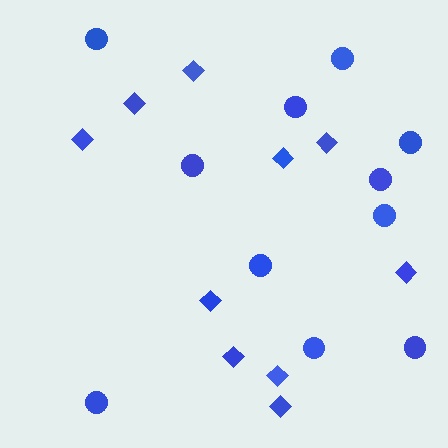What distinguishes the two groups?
There are 2 groups: one group of circles (11) and one group of diamonds (10).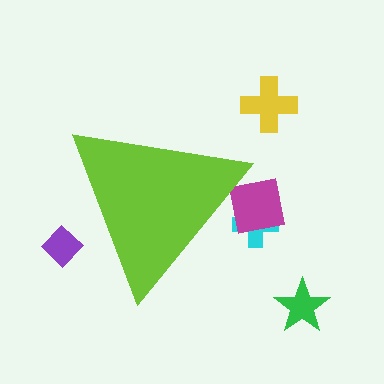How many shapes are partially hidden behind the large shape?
3 shapes are partially hidden.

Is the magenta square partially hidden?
Yes, the magenta square is partially hidden behind the lime triangle.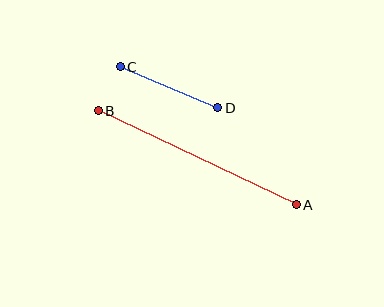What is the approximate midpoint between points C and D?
The midpoint is at approximately (169, 87) pixels.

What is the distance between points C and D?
The distance is approximately 106 pixels.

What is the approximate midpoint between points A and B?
The midpoint is at approximately (197, 158) pixels.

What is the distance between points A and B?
The distance is approximately 219 pixels.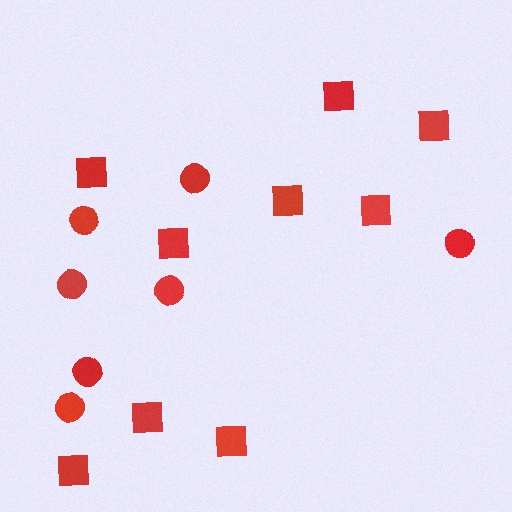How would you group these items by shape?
There are 2 groups: one group of squares (9) and one group of circles (7).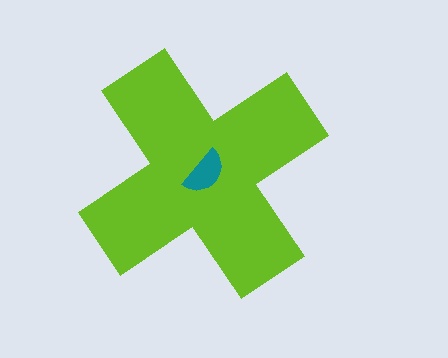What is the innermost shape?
The teal semicircle.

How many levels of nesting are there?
2.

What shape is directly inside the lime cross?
The teal semicircle.